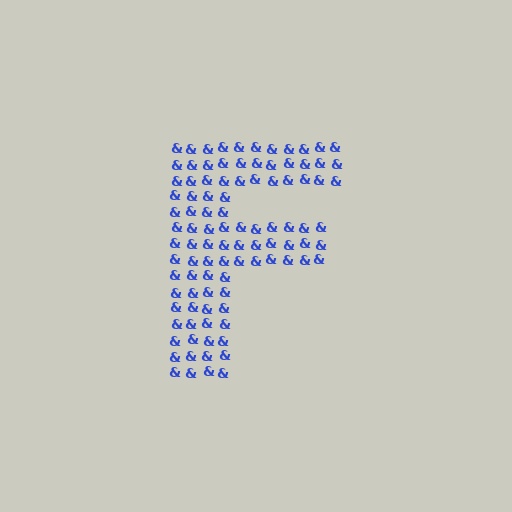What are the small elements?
The small elements are ampersands.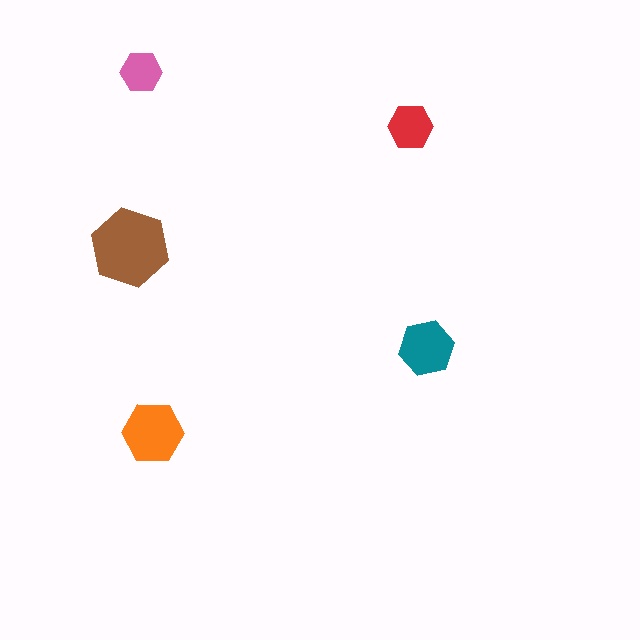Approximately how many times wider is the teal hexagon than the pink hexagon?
About 1.5 times wider.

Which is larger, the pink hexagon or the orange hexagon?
The orange one.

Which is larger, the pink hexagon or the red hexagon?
The red one.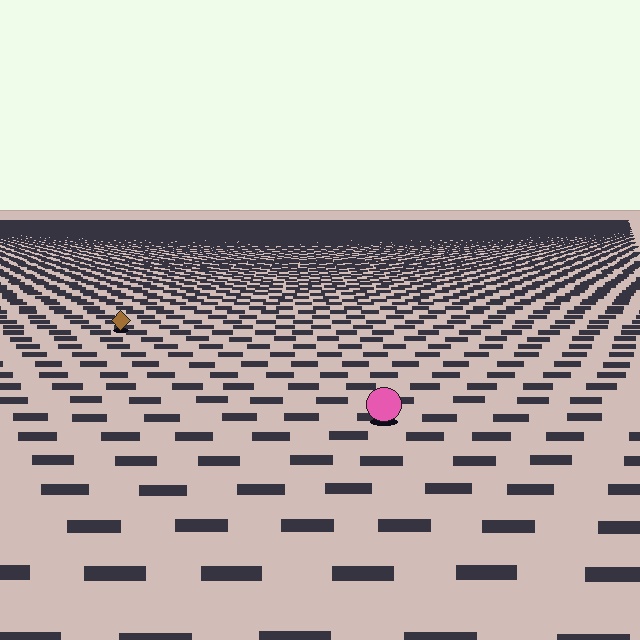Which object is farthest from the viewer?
The brown diamond is farthest from the viewer. It appears smaller and the ground texture around it is denser.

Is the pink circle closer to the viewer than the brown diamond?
Yes. The pink circle is closer — you can tell from the texture gradient: the ground texture is coarser near it.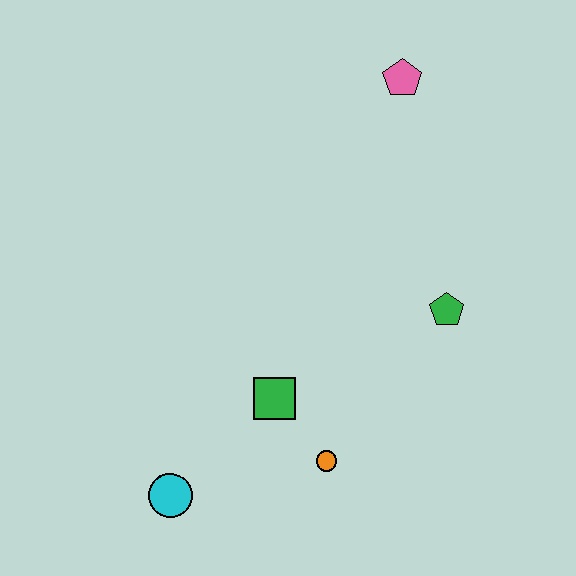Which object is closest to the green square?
The orange circle is closest to the green square.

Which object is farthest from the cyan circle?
The pink pentagon is farthest from the cyan circle.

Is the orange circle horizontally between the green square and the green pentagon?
Yes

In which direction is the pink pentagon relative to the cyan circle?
The pink pentagon is above the cyan circle.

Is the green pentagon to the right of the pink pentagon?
Yes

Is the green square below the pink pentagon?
Yes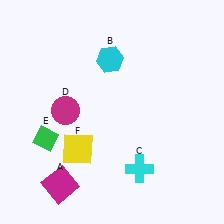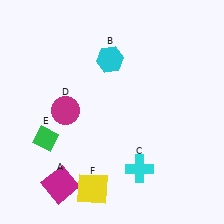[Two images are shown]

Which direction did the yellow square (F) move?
The yellow square (F) moved down.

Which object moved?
The yellow square (F) moved down.